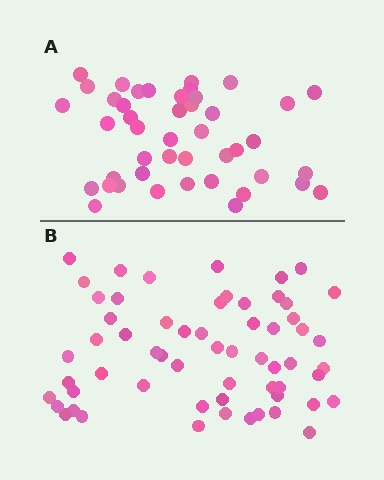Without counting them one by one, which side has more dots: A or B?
Region B (the bottom region) has more dots.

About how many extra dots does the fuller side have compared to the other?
Region B has approximately 15 more dots than region A.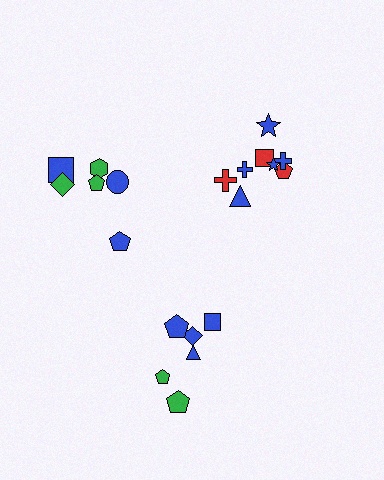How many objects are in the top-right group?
There are 8 objects.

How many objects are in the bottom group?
There are 6 objects.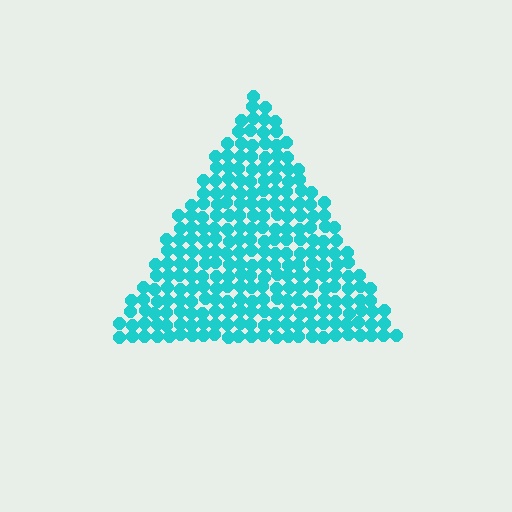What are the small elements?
The small elements are circles.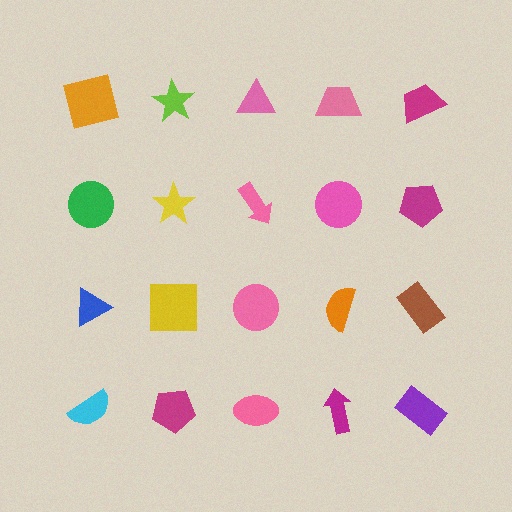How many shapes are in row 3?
5 shapes.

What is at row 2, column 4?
A pink circle.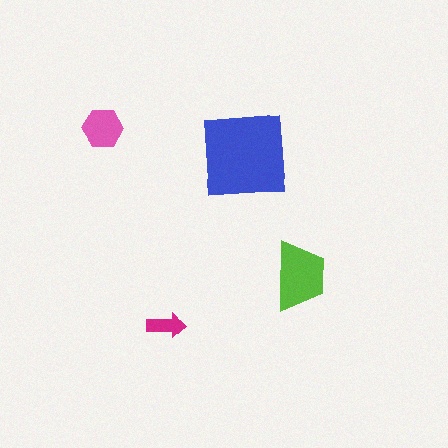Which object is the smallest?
The magenta arrow.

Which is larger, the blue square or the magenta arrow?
The blue square.